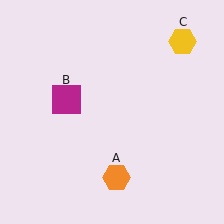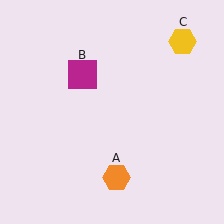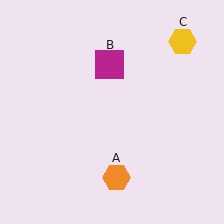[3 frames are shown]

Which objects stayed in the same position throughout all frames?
Orange hexagon (object A) and yellow hexagon (object C) remained stationary.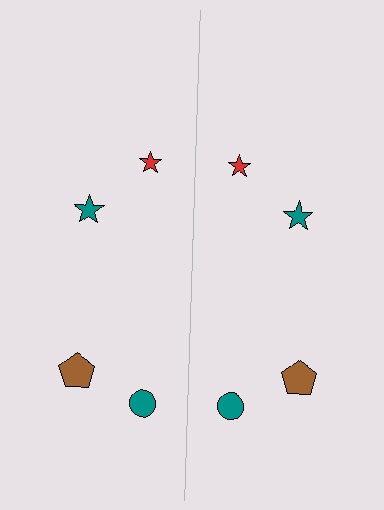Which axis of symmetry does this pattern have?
The pattern has a vertical axis of symmetry running through the center of the image.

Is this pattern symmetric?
Yes, this pattern has bilateral (reflection) symmetry.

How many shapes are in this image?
There are 8 shapes in this image.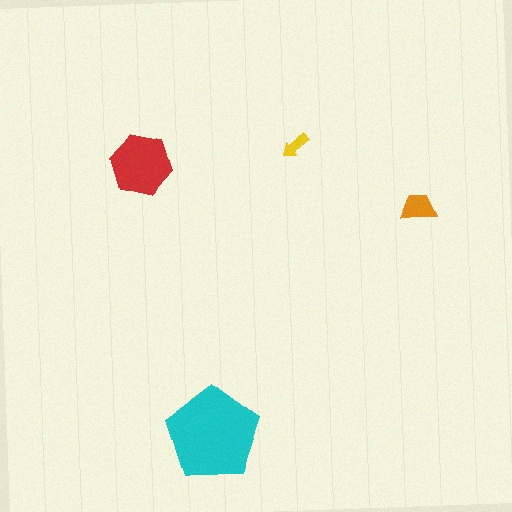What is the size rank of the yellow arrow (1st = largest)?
4th.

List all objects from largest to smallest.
The cyan pentagon, the red hexagon, the orange trapezoid, the yellow arrow.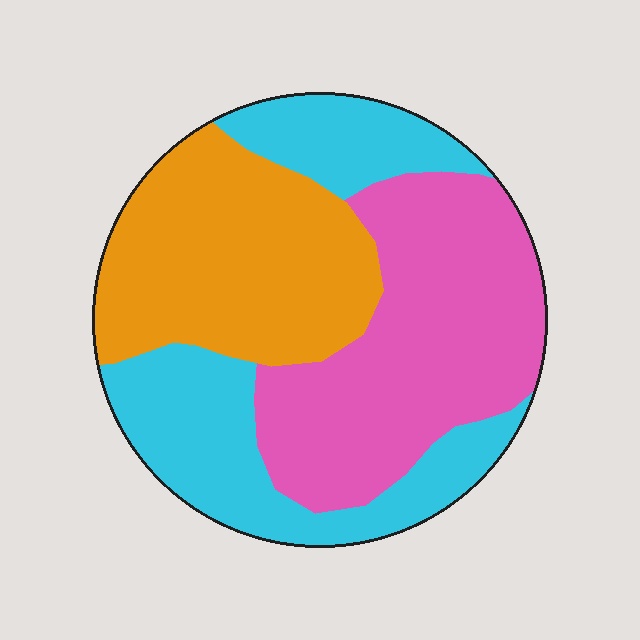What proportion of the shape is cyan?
Cyan covers 32% of the shape.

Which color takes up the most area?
Pink, at roughly 35%.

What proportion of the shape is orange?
Orange takes up about one third (1/3) of the shape.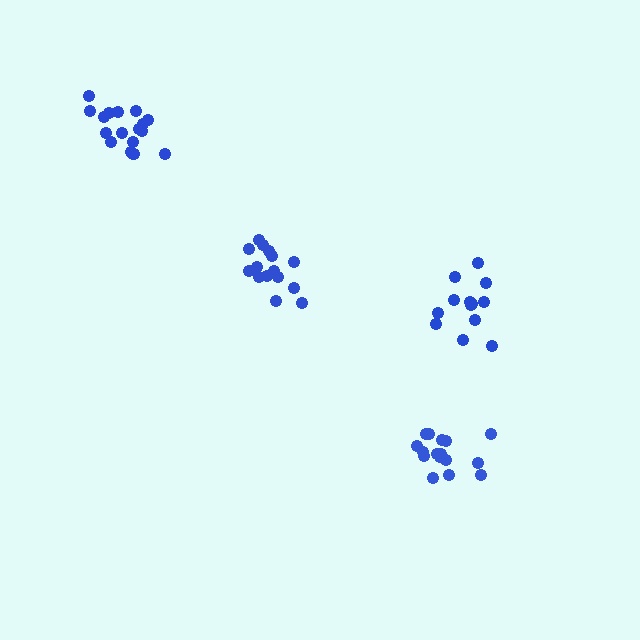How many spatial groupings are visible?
There are 4 spatial groupings.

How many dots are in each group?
Group 1: 13 dots, Group 2: 15 dots, Group 3: 16 dots, Group 4: 17 dots (61 total).